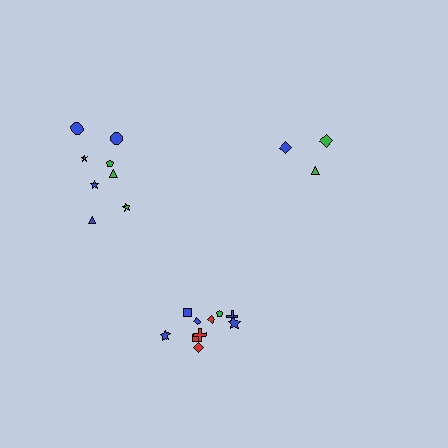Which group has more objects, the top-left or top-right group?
The top-left group.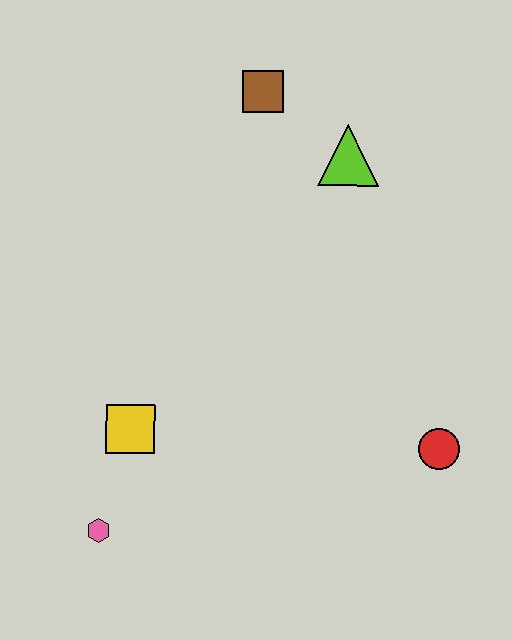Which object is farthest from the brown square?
The pink hexagon is farthest from the brown square.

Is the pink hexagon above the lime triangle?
No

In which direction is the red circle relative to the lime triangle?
The red circle is below the lime triangle.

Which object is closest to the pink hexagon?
The yellow square is closest to the pink hexagon.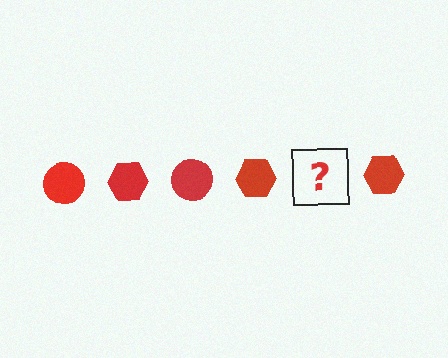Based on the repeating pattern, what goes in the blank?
The blank should be a red circle.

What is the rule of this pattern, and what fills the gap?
The rule is that the pattern cycles through circle, hexagon shapes in red. The gap should be filled with a red circle.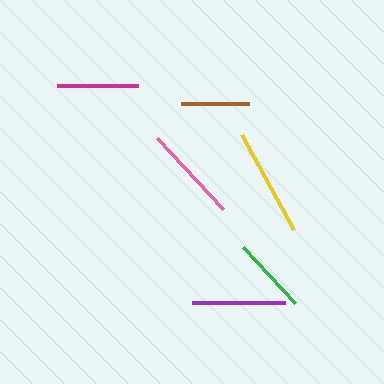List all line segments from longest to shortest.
From longest to shortest: yellow, pink, purple, magenta, green, brown.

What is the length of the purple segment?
The purple segment is approximately 92 pixels long.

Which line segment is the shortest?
The brown line is the shortest at approximately 68 pixels.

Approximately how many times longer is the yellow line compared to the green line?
The yellow line is approximately 1.4 times the length of the green line.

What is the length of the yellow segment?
The yellow segment is approximately 109 pixels long.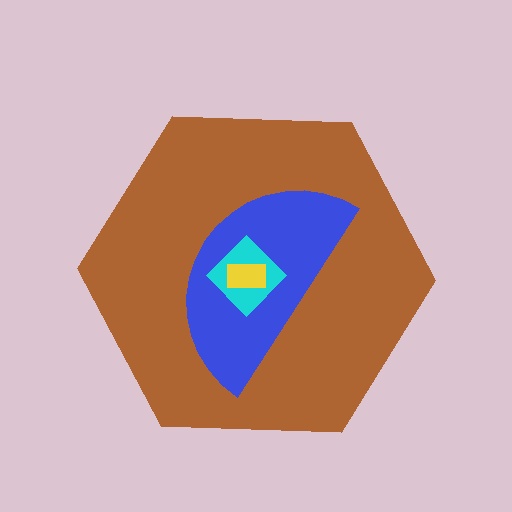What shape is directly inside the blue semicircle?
The cyan diamond.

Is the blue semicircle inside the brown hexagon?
Yes.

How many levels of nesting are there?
4.